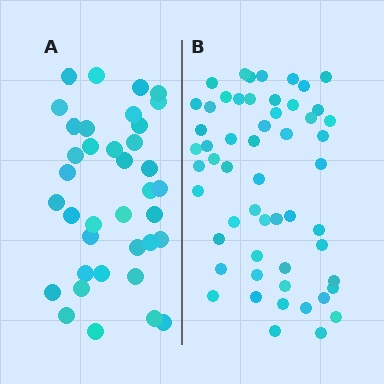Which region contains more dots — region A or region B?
Region B (the right region) has more dots.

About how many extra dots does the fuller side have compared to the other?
Region B has approximately 20 more dots than region A.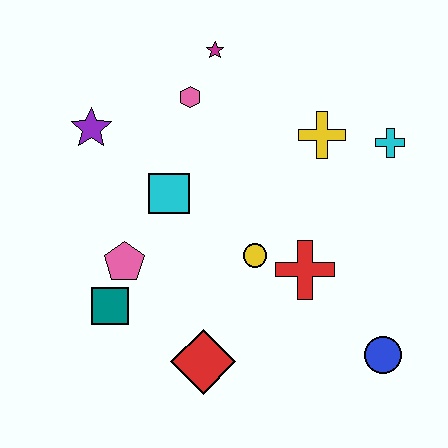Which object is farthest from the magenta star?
The blue circle is farthest from the magenta star.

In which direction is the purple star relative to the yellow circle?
The purple star is to the left of the yellow circle.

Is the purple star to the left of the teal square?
Yes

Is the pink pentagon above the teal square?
Yes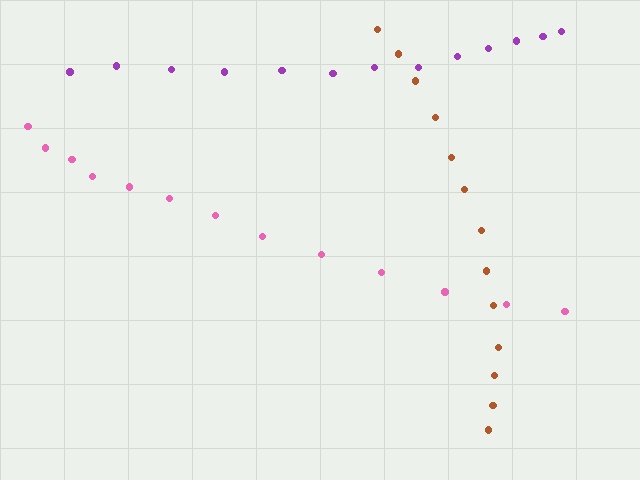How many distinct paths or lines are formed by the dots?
There are 3 distinct paths.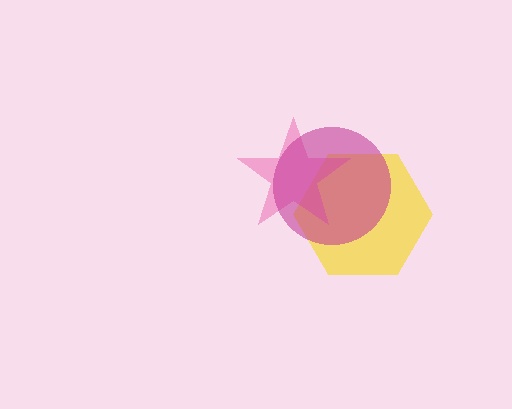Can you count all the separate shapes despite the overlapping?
Yes, there are 3 separate shapes.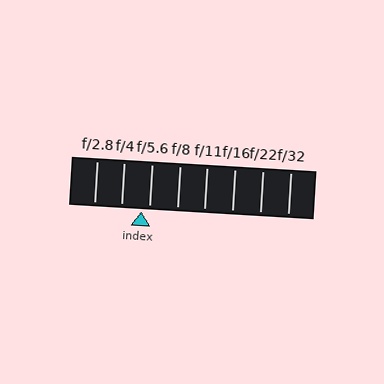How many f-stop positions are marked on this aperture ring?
There are 8 f-stop positions marked.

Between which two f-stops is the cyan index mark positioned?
The index mark is between f/4 and f/5.6.